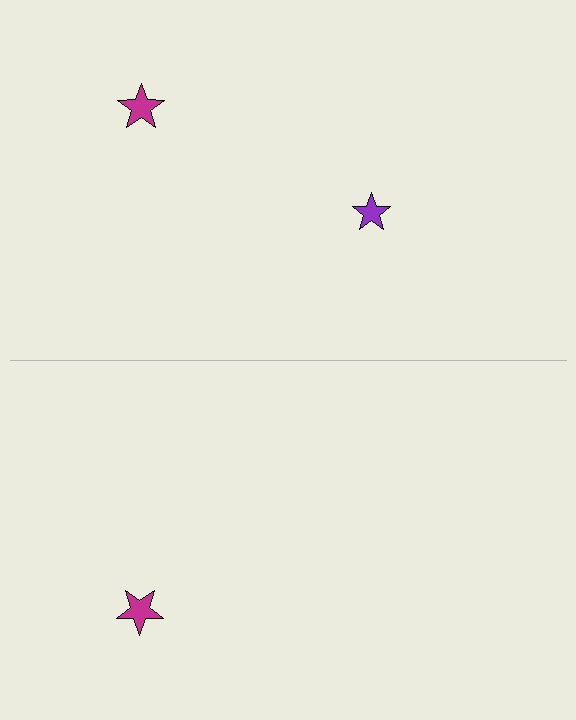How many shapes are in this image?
There are 3 shapes in this image.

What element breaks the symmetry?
A purple star is missing from the bottom side.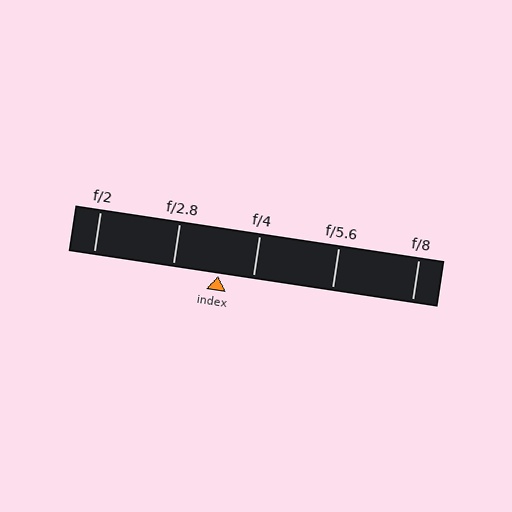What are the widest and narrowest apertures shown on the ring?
The widest aperture shown is f/2 and the narrowest is f/8.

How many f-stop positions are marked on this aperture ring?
There are 5 f-stop positions marked.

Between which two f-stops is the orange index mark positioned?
The index mark is between f/2.8 and f/4.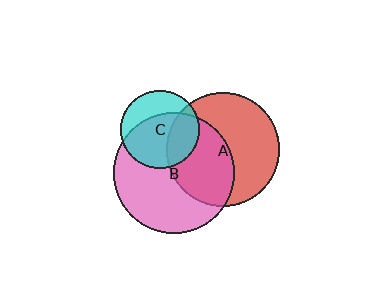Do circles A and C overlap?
Yes.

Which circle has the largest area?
Circle B (pink).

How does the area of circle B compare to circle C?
Approximately 2.4 times.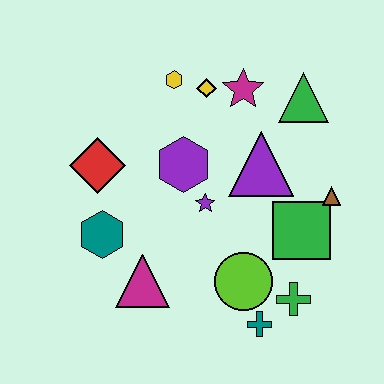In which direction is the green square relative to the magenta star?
The green square is below the magenta star.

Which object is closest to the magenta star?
The yellow diamond is closest to the magenta star.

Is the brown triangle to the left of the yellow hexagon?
No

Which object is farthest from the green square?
The red diamond is farthest from the green square.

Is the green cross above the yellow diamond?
No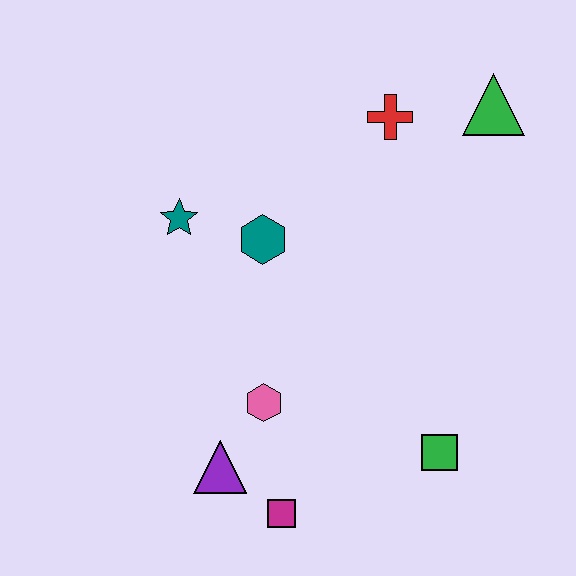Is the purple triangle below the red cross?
Yes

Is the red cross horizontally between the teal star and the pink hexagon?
No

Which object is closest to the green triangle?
The red cross is closest to the green triangle.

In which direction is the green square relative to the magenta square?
The green square is to the right of the magenta square.